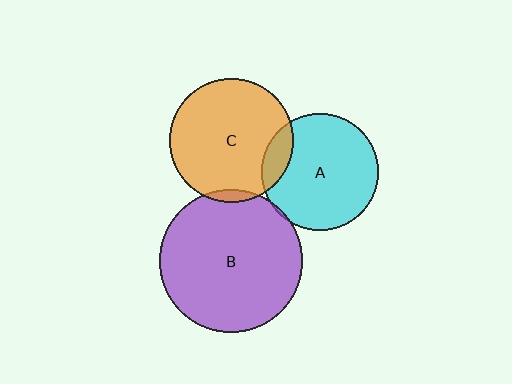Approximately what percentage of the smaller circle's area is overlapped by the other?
Approximately 5%.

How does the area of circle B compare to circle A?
Approximately 1.5 times.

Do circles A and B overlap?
Yes.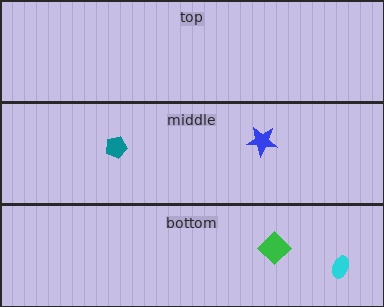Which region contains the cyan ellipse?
The bottom region.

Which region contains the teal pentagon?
The middle region.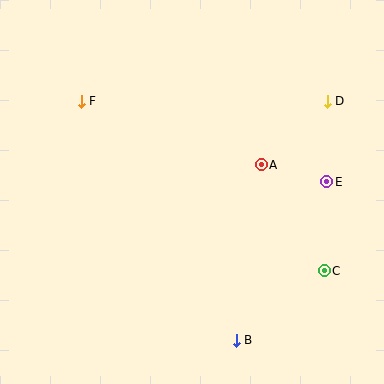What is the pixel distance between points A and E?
The distance between A and E is 68 pixels.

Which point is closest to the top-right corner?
Point D is closest to the top-right corner.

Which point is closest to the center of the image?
Point A at (261, 165) is closest to the center.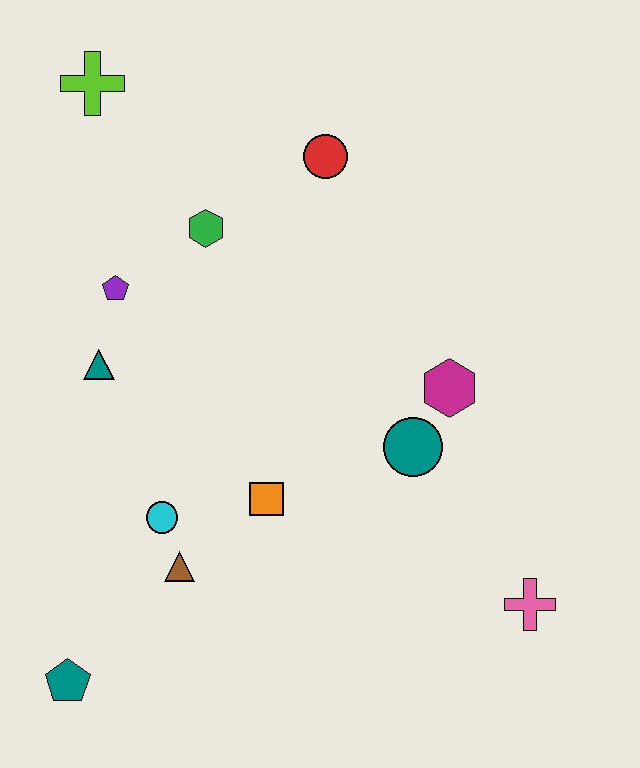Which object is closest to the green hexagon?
The purple pentagon is closest to the green hexagon.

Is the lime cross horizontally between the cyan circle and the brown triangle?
No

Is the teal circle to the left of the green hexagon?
No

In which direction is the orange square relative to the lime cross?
The orange square is below the lime cross.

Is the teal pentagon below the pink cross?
Yes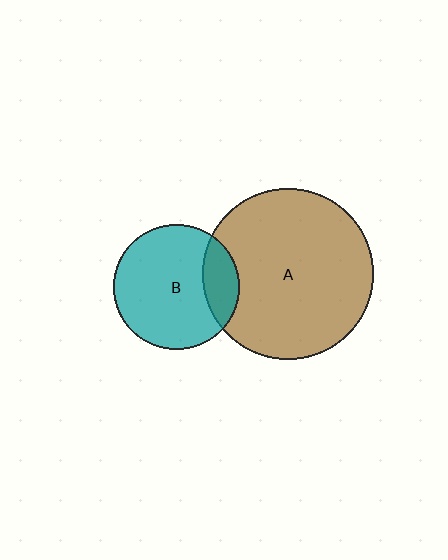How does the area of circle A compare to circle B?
Approximately 1.9 times.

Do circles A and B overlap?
Yes.